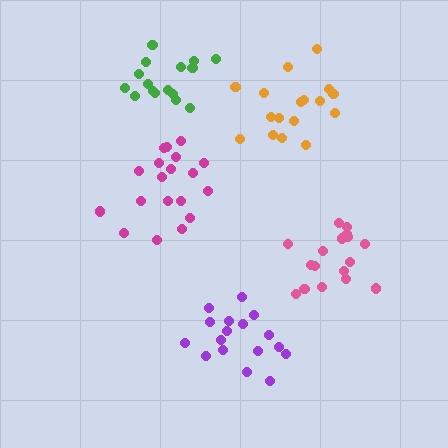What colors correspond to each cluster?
The clusters are colored: orange, green, magenta, pink, purple.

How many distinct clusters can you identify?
There are 5 distinct clusters.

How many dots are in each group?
Group 1: 17 dots, Group 2: 16 dots, Group 3: 19 dots, Group 4: 17 dots, Group 5: 17 dots (86 total).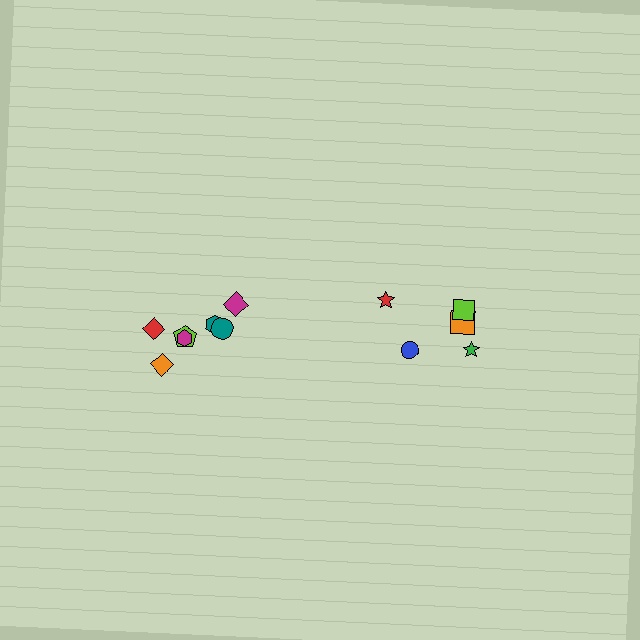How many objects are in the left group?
There are 7 objects.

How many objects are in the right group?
There are 5 objects.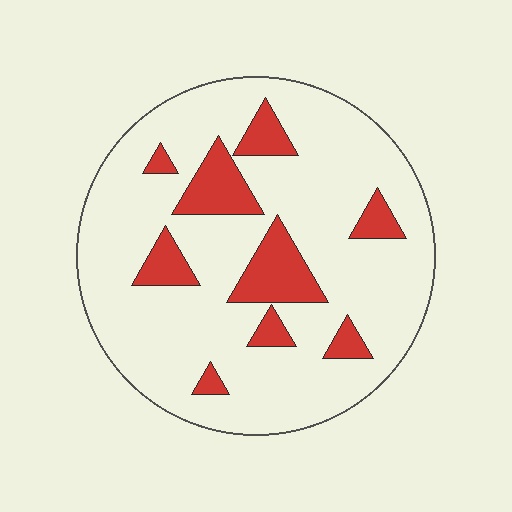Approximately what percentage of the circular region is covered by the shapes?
Approximately 15%.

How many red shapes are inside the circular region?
9.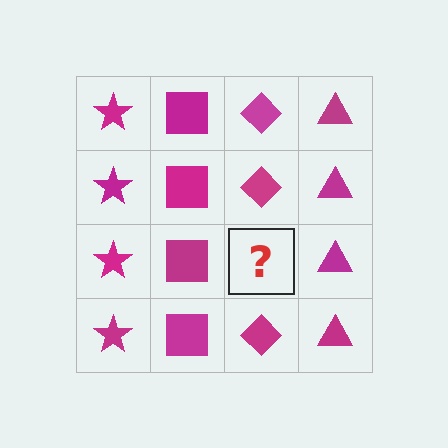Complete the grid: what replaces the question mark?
The question mark should be replaced with a magenta diamond.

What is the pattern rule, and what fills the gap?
The rule is that each column has a consistent shape. The gap should be filled with a magenta diamond.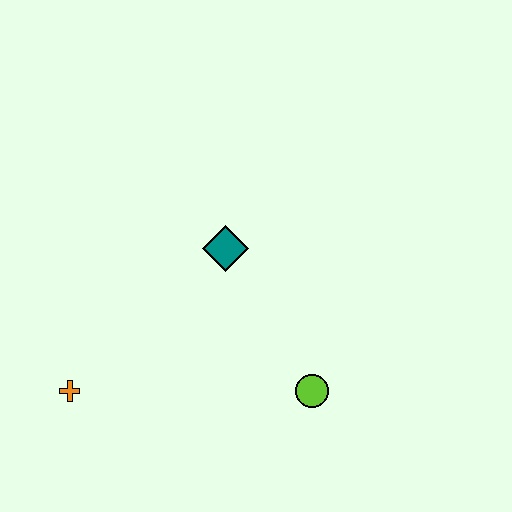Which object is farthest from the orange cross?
The lime circle is farthest from the orange cross.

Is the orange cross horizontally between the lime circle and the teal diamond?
No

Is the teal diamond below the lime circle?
No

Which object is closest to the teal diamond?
The lime circle is closest to the teal diamond.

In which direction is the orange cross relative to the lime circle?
The orange cross is to the left of the lime circle.